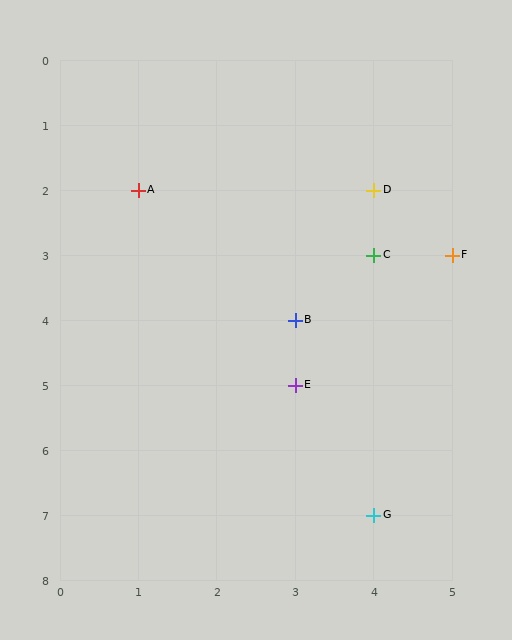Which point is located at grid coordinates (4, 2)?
Point D is at (4, 2).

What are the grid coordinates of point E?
Point E is at grid coordinates (3, 5).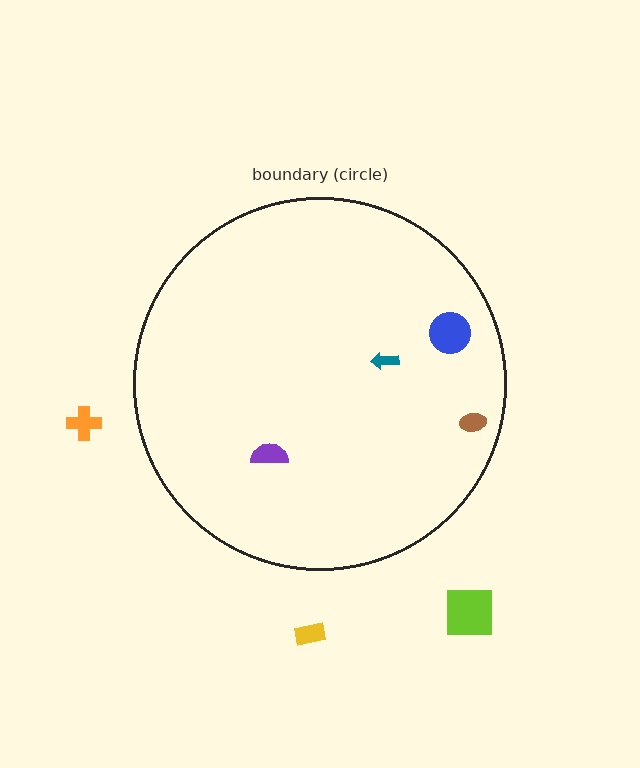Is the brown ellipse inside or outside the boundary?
Inside.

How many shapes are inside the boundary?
4 inside, 3 outside.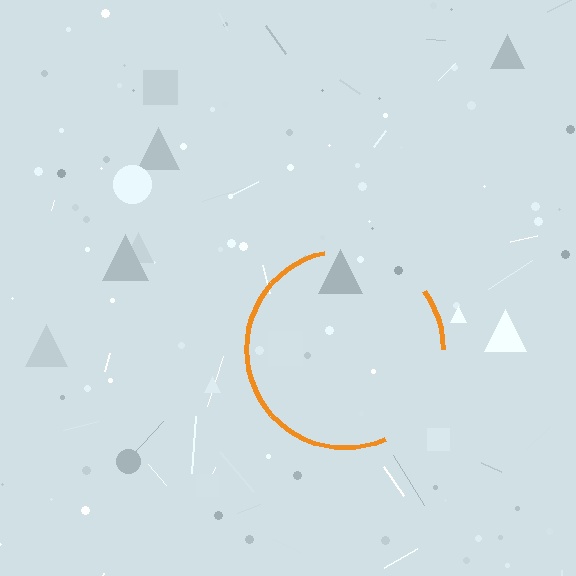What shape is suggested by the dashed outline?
The dashed outline suggests a circle.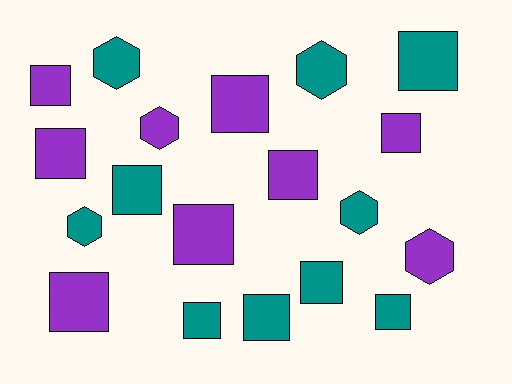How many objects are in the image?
There are 19 objects.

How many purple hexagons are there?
There are 2 purple hexagons.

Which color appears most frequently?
Teal, with 10 objects.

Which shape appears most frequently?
Square, with 13 objects.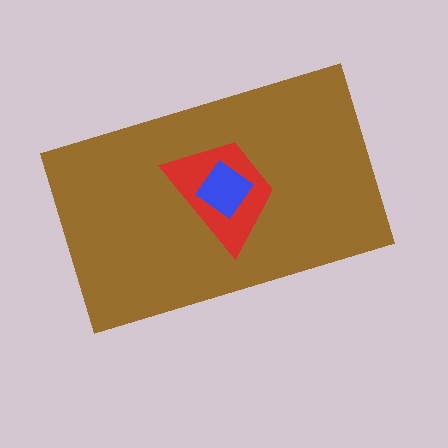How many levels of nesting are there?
3.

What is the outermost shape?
The brown rectangle.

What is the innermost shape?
The blue diamond.